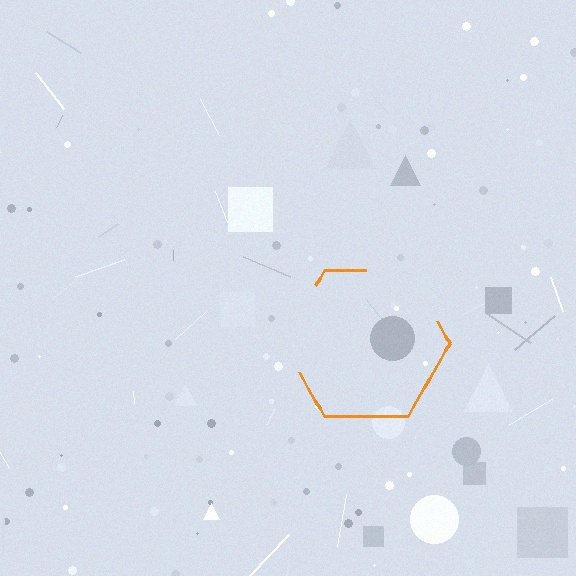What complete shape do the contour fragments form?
The contour fragments form a hexagon.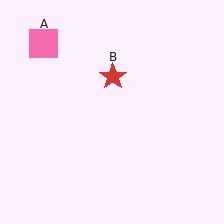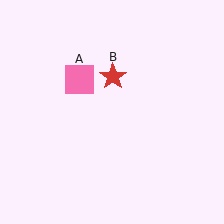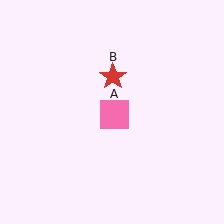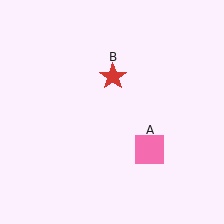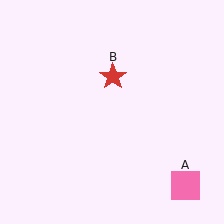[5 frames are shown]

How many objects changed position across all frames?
1 object changed position: pink square (object A).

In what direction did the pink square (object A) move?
The pink square (object A) moved down and to the right.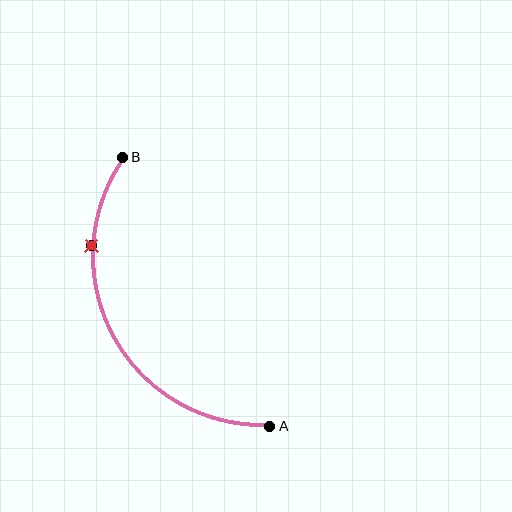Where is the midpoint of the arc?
The arc midpoint is the point on the curve farthest from the straight line joining A and B. It sits to the left of that line.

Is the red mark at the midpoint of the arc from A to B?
No. The red mark lies on the arc but is closer to endpoint B. The arc midpoint would be at the point on the curve equidistant along the arc from both A and B.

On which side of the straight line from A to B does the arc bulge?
The arc bulges to the left of the straight line connecting A and B.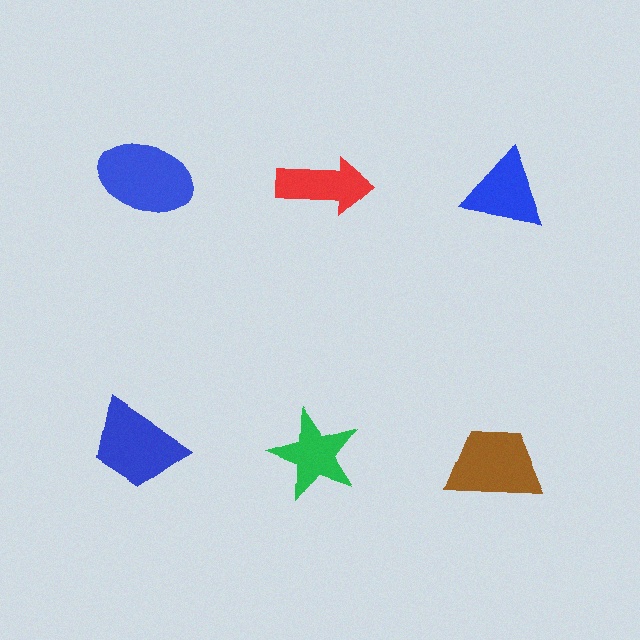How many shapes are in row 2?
3 shapes.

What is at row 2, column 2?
A green star.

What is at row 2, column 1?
A blue trapezoid.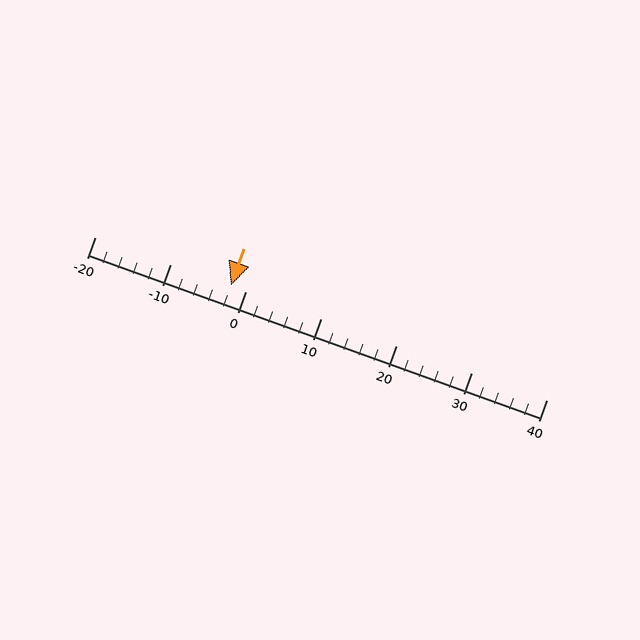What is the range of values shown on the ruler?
The ruler shows values from -20 to 40.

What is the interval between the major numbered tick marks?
The major tick marks are spaced 10 units apart.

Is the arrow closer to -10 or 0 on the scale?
The arrow is closer to 0.